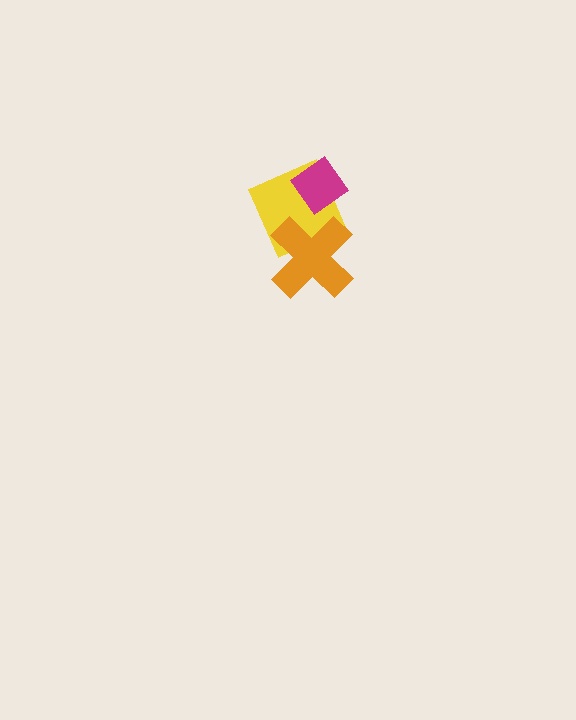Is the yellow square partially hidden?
Yes, it is partially covered by another shape.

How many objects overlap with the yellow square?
2 objects overlap with the yellow square.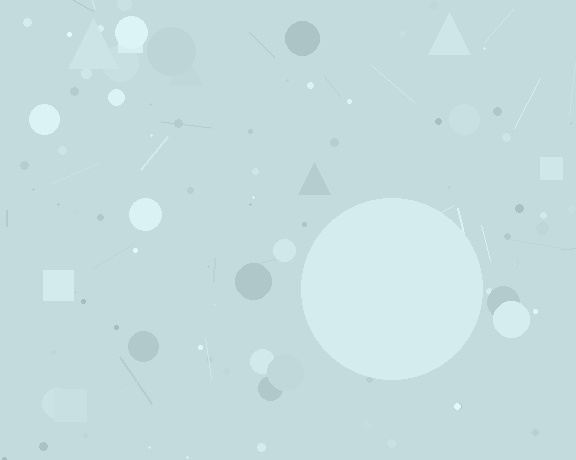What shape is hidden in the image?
A circle is hidden in the image.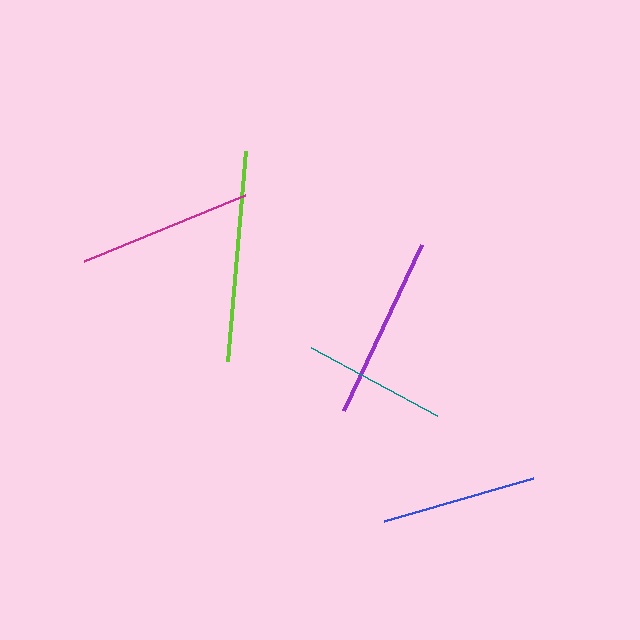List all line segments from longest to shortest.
From longest to shortest: lime, purple, magenta, blue, teal.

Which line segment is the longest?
The lime line is the longest at approximately 211 pixels.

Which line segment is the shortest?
The teal line is the shortest at approximately 143 pixels.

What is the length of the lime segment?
The lime segment is approximately 211 pixels long.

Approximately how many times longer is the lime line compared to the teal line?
The lime line is approximately 1.5 times the length of the teal line.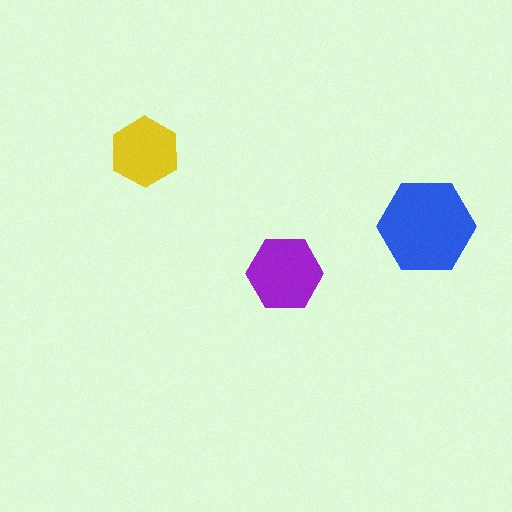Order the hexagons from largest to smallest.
the blue one, the purple one, the yellow one.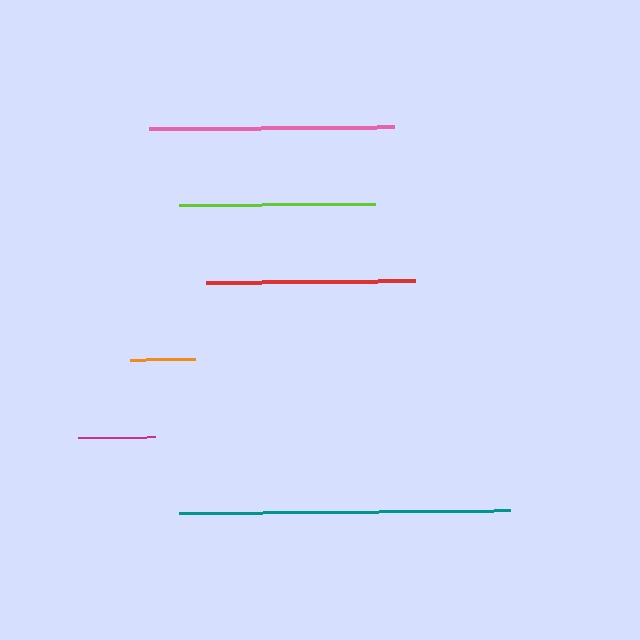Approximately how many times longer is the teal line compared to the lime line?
The teal line is approximately 1.7 times the length of the lime line.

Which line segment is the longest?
The teal line is the longest at approximately 330 pixels.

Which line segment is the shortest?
The orange line is the shortest at approximately 65 pixels.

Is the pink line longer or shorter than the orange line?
The pink line is longer than the orange line.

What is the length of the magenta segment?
The magenta segment is approximately 76 pixels long.